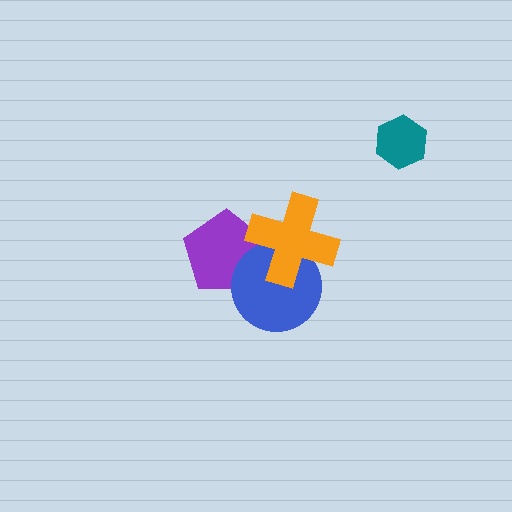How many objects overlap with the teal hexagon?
0 objects overlap with the teal hexagon.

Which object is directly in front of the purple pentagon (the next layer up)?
The blue circle is directly in front of the purple pentagon.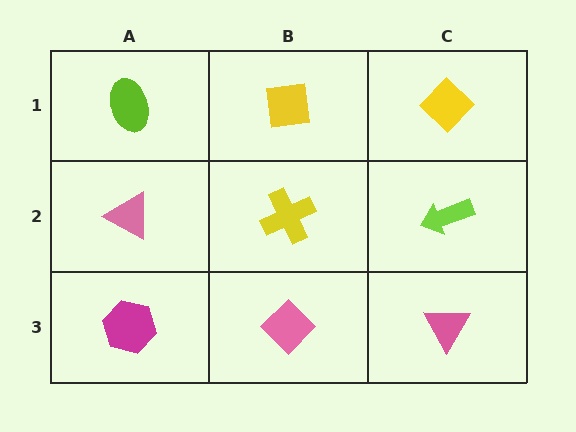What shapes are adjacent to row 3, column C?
A lime arrow (row 2, column C), a pink diamond (row 3, column B).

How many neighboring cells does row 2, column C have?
3.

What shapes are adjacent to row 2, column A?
A lime ellipse (row 1, column A), a magenta hexagon (row 3, column A), a yellow cross (row 2, column B).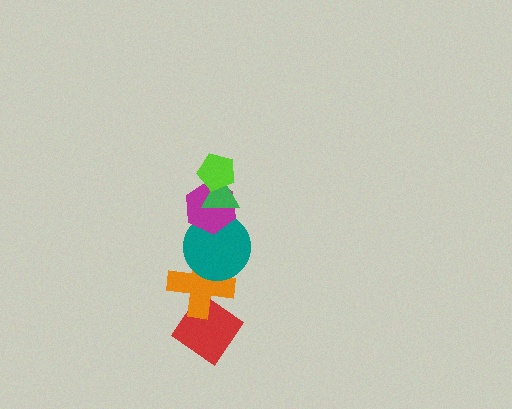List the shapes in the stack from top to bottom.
From top to bottom: the lime pentagon, the green triangle, the magenta hexagon, the teal circle, the orange cross, the red diamond.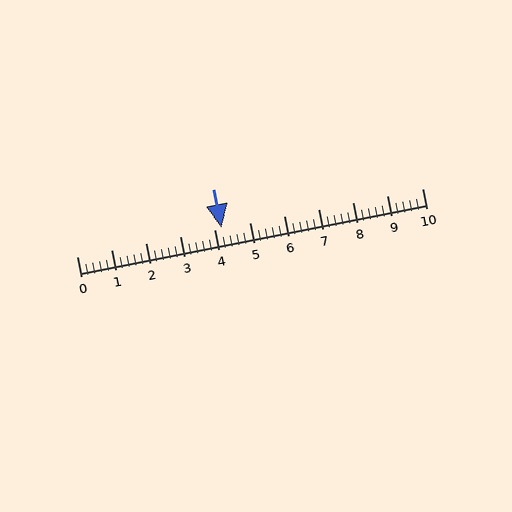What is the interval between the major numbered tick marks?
The major tick marks are spaced 1 units apart.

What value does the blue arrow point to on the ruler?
The blue arrow points to approximately 4.2.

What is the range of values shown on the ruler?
The ruler shows values from 0 to 10.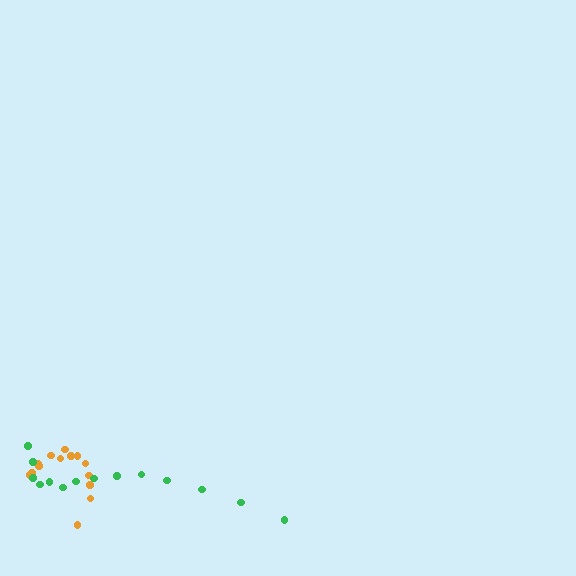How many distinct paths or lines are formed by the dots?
There are 2 distinct paths.